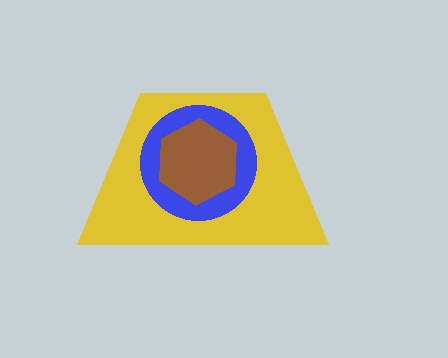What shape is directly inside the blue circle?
The brown hexagon.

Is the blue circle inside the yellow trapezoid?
Yes.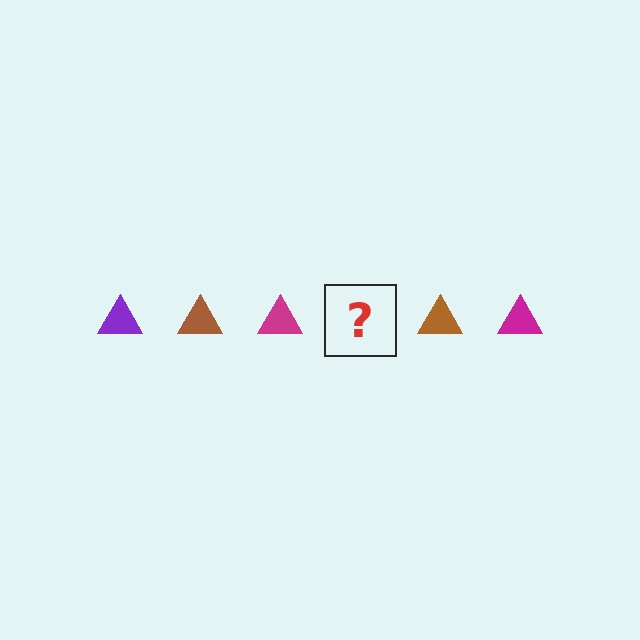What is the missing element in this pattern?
The missing element is a purple triangle.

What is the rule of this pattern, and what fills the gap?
The rule is that the pattern cycles through purple, brown, magenta triangles. The gap should be filled with a purple triangle.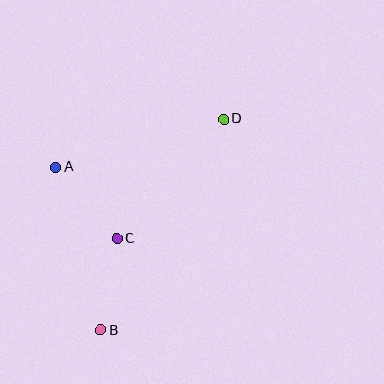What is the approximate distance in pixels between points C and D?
The distance between C and D is approximately 160 pixels.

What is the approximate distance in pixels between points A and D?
The distance between A and D is approximately 175 pixels.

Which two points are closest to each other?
Points B and C are closest to each other.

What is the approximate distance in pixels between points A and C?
The distance between A and C is approximately 94 pixels.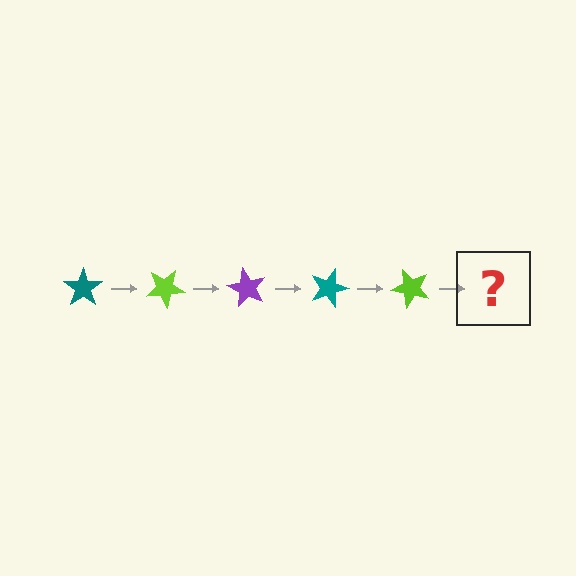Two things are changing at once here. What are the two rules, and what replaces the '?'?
The two rules are that it rotates 30 degrees each step and the color cycles through teal, lime, and purple. The '?' should be a purple star, rotated 150 degrees from the start.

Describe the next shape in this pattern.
It should be a purple star, rotated 150 degrees from the start.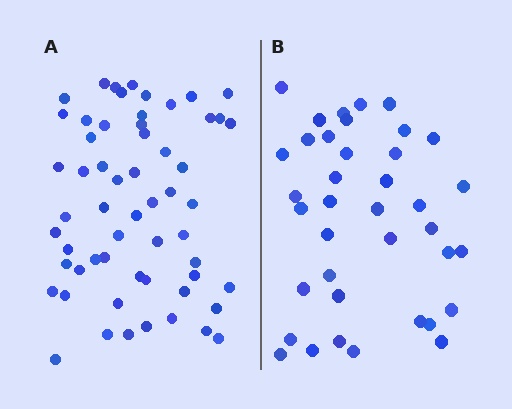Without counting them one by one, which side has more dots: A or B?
Region A (the left region) has more dots.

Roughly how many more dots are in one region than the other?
Region A has approximately 20 more dots than region B.